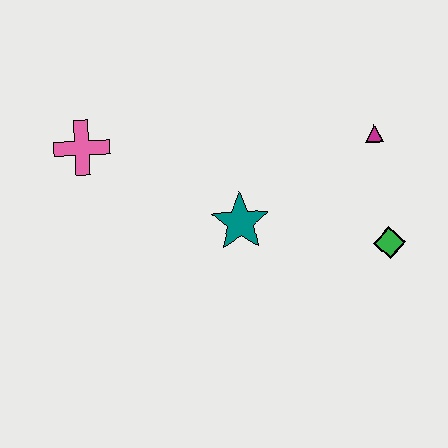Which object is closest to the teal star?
The green diamond is closest to the teal star.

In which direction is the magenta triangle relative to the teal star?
The magenta triangle is to the right of the teal star.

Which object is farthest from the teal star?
The pink cross is farthest from the teal star.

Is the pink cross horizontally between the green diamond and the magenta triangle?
No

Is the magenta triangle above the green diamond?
Yes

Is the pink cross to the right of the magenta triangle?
No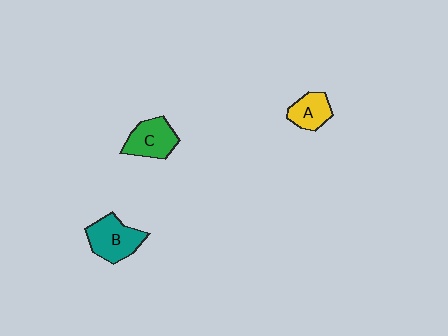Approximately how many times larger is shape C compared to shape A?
Approximately 1.3 times.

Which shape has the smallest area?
Shape A (yellow).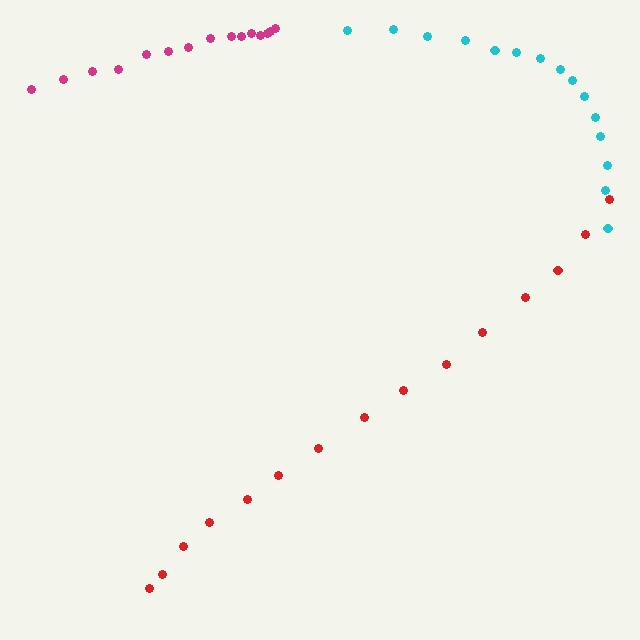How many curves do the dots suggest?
There are 3 distinct paths.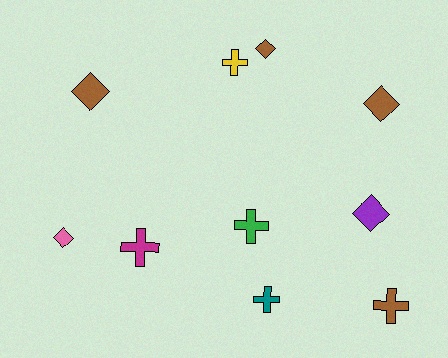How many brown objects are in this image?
There are 4 brown objects.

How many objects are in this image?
There are 10 objects.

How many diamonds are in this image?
There are 5 diamonds.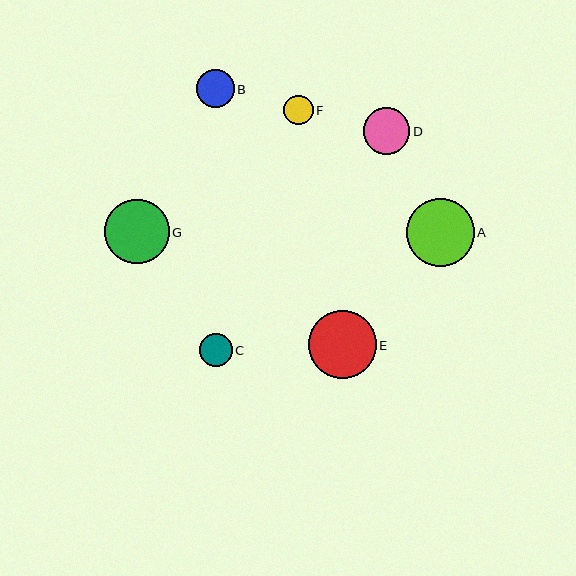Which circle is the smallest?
Circle F is the smallest with a size of approximately 29 pixels.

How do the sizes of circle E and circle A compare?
Circle E and circle A are approximately the same size.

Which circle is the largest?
Circle E is the largest with a size of approximately 68 pixels.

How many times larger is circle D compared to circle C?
Circle D is approximately 1.4 times the size of circle C.